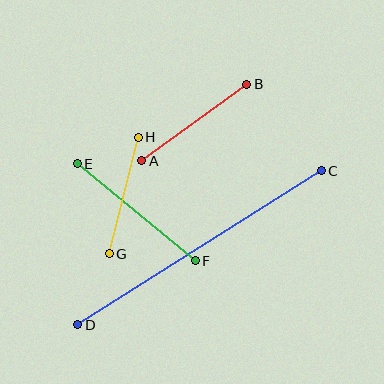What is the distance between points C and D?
The distance is approximately 288 pixels.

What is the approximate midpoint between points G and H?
The midpoint is at approximately (124, 195) pixels.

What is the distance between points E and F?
The distance is approximately 153 pixels.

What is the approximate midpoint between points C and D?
The midpoint is at approximately (199, 248) pixels.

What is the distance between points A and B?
The distance is approximately 130 pixels.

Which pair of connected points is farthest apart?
Points C and D are farthest apart.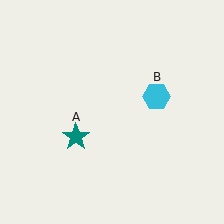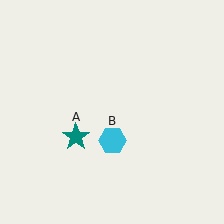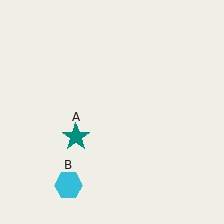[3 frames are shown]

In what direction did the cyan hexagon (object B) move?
The cyan hexagon (object B) moved down and to the left.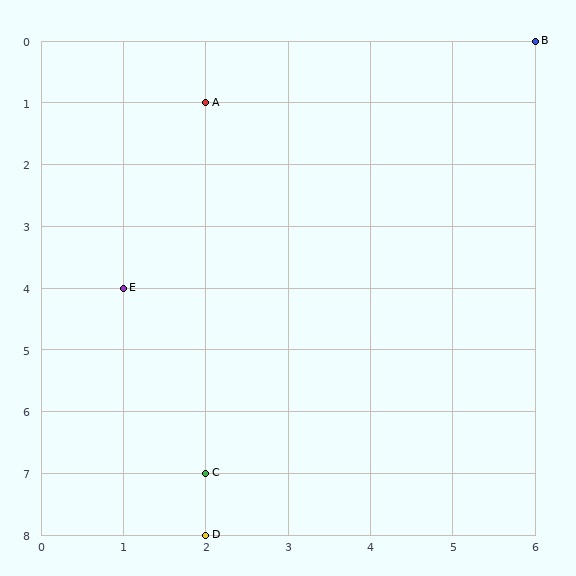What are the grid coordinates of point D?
Point D is at grid coordinates (2, 8).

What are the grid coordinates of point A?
Point A is at grid coordinates (2, 1).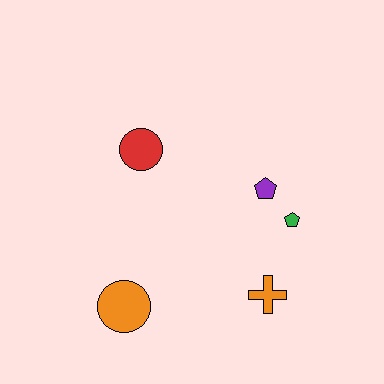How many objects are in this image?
There are 5 objects.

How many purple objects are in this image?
There is 1 purple object.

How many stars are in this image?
There are no stars.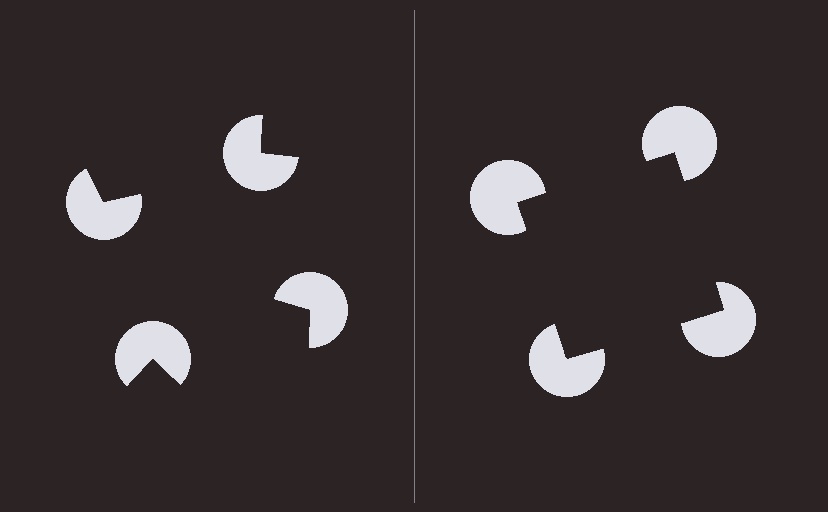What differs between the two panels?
The pac-man discs are positioned identically on both sides; only the wedge orientations differ. On the right they align to a square; on the left they are misaligned.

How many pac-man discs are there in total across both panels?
8 — 4 on each side.